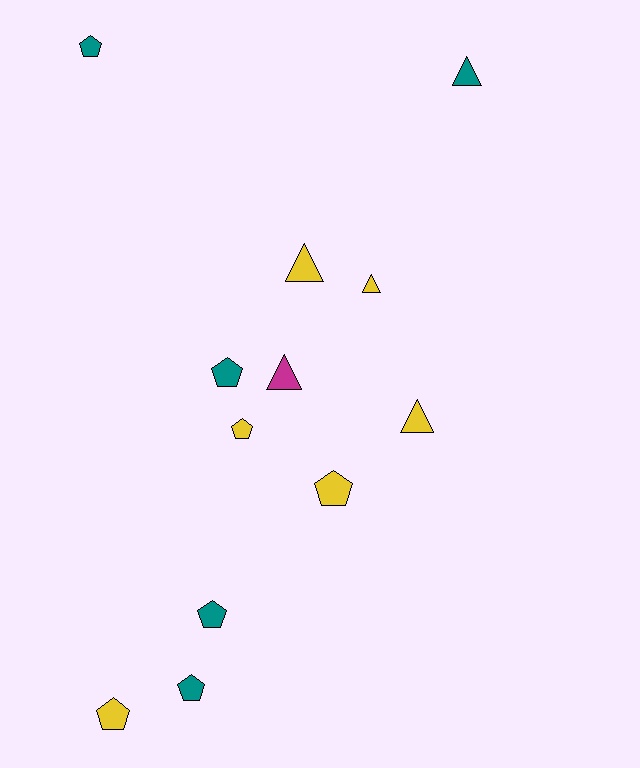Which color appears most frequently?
Yellow, with 6 objects.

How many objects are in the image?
There are 12 objects.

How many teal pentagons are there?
There are 4 teal pentagons.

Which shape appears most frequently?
Pentagon, with 7 objects.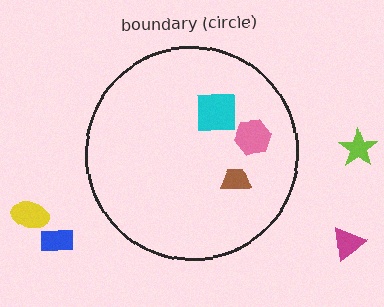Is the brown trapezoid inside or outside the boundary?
Inside.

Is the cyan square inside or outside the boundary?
Inside.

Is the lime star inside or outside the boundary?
Outside.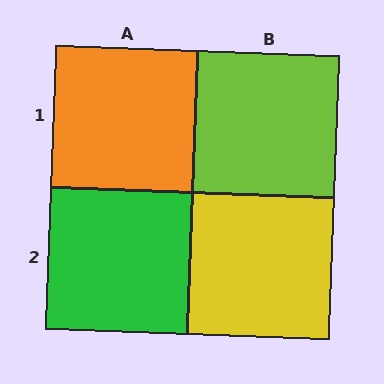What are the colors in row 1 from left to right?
Orange, lime.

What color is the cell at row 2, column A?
Green.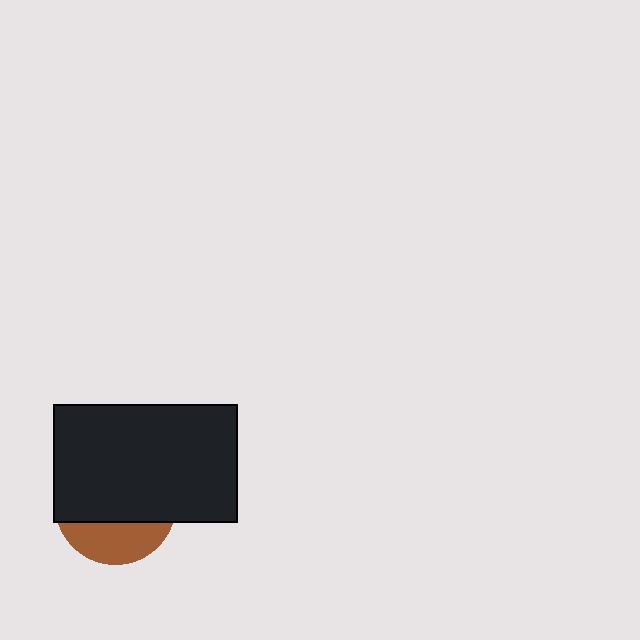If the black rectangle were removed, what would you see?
You would see the complete brown circle.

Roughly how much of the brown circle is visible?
A small part of it is visible (roughly 30%).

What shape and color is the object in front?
The object in front is a black rectangle.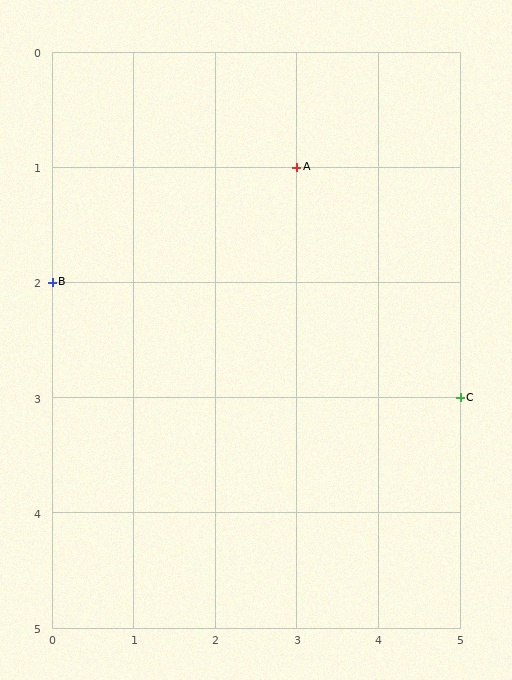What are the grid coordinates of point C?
Point C is at grid coordinates (5, 3).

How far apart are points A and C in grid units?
Points A and C are 2 columns and 2 rows apart (about 2.8 grid units diagonally).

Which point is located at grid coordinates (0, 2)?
Point B is at (0, 2).